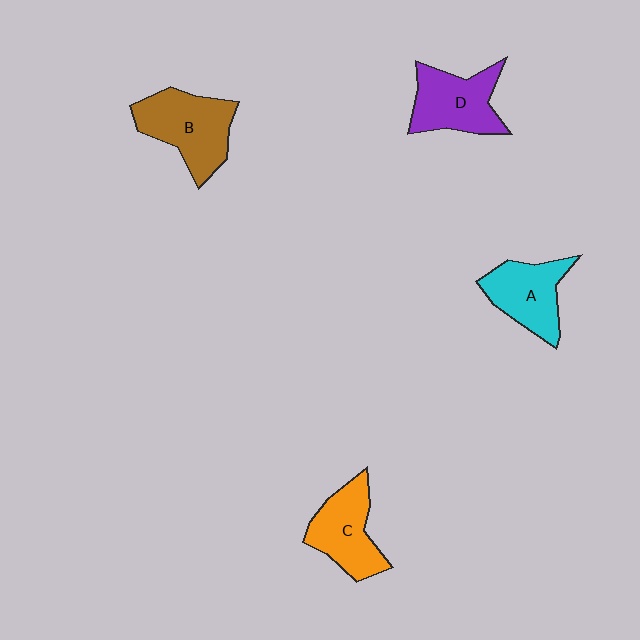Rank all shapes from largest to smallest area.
From largest to smallest: B (brown), D (purple), C (orange), A (cyan).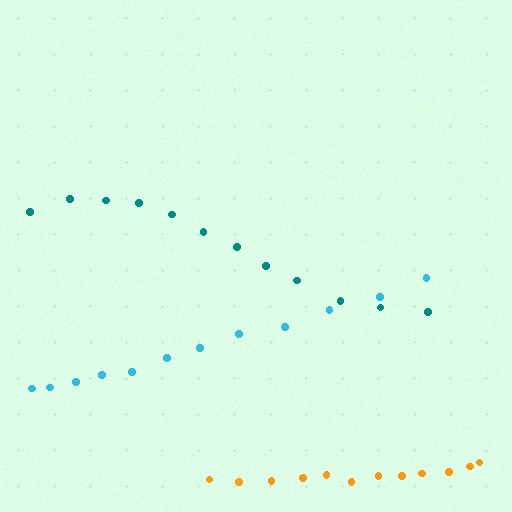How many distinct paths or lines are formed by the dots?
There are 3 distinct paths.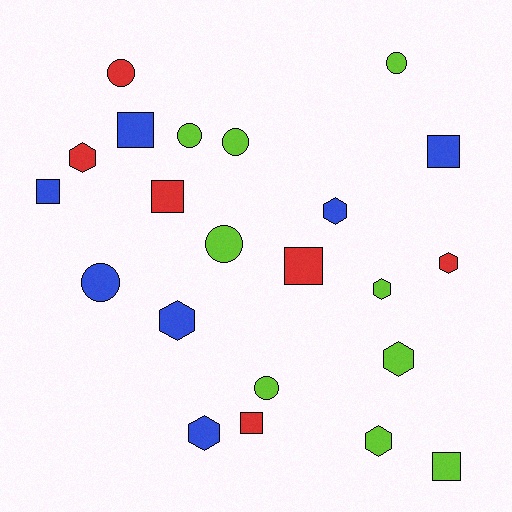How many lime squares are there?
There is 1 lime square.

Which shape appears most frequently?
Hexagon, with 8 objects.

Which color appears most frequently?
Lime, with 9 objects.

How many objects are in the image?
There are 22 objects.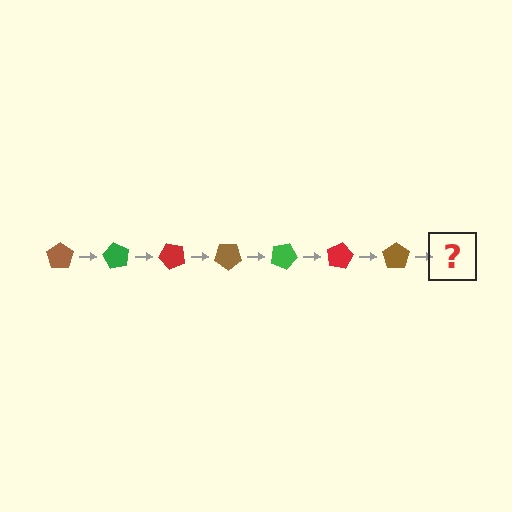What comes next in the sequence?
The next element should be a green pentagon, rotated 420 degrees from the start.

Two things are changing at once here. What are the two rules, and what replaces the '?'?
The two rules are that it rotates 60 degrees each step and the color cycles through brown, green, and red. The '?' should be a green pentagon, rotated 420 degrees from the start.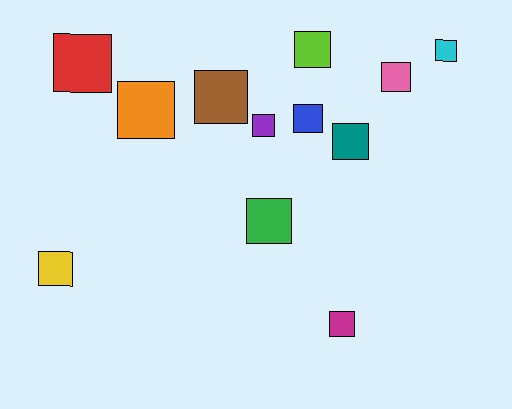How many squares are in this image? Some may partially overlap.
There are 12 squares.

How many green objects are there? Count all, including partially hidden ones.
There is 1 green object.